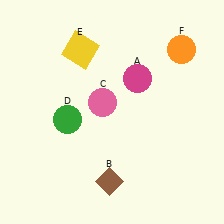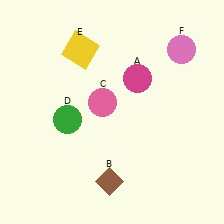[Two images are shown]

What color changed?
The circle (F) changed from orange in Image 1 to pink in Image 2.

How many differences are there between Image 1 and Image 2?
There is 1 difference between the two images.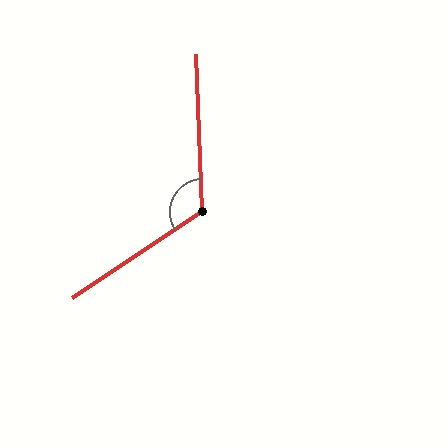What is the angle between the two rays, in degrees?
Approximately 121 degrees.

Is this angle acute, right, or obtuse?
It is obtuse.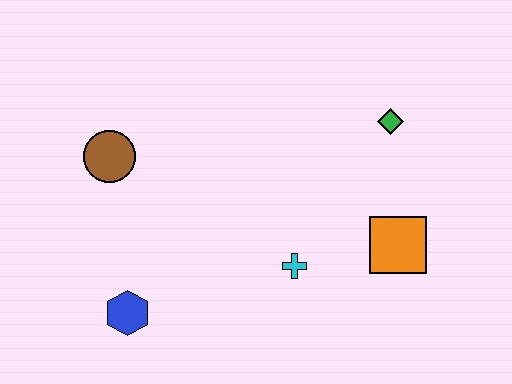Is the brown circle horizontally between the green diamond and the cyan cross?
No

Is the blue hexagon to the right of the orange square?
No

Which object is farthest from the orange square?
The brown circle is farthest from the orange square.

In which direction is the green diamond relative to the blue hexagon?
The green diamond is to the right of the blue hexagon.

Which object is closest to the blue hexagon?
The brown circle is closest to the blue hexagon.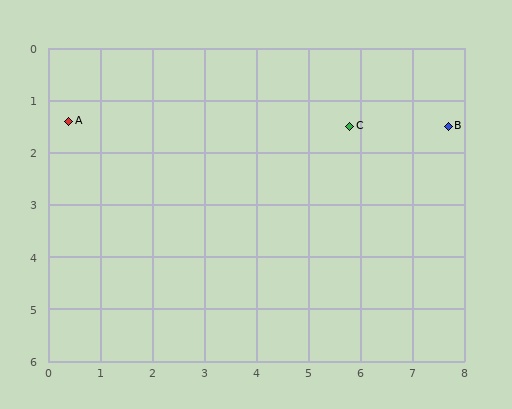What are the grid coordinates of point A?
Point A is at approximately (0.4, 1.4).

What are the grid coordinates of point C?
Point C is at approximately (5.8, 1.5).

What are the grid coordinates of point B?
Point B is at approximately (7.7, 1.5).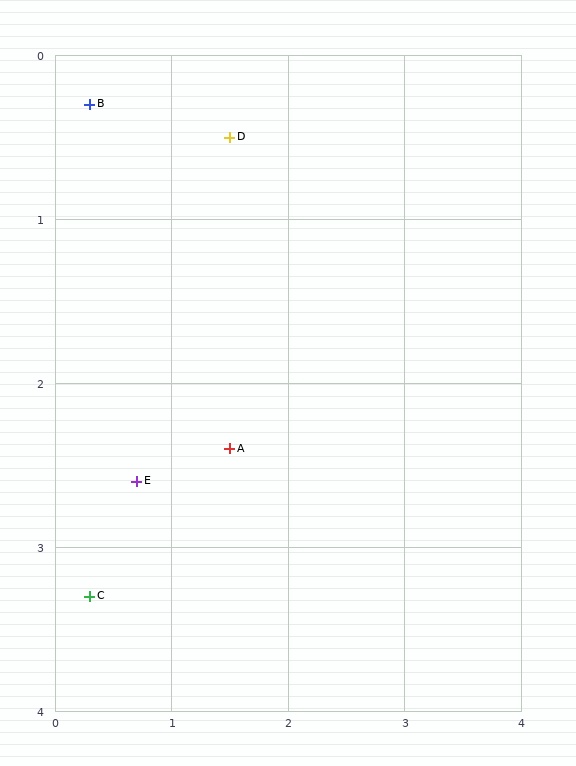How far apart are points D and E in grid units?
Points D and E are about 2.2 grid units apart.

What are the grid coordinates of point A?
Point A is at approximately (1.5, 2.4).